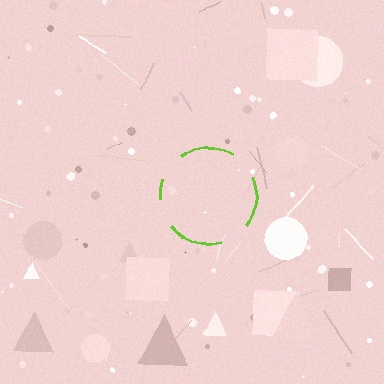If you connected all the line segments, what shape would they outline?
They would outline a circle.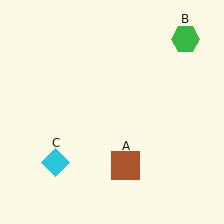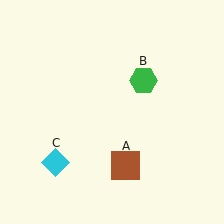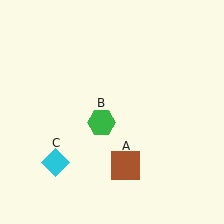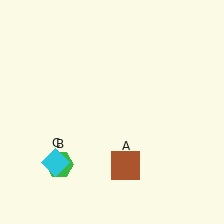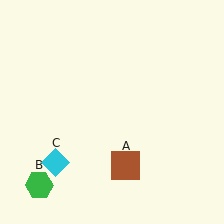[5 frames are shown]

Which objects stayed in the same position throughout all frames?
Brown square (object A) and cyan diamond (object C) remained stationary.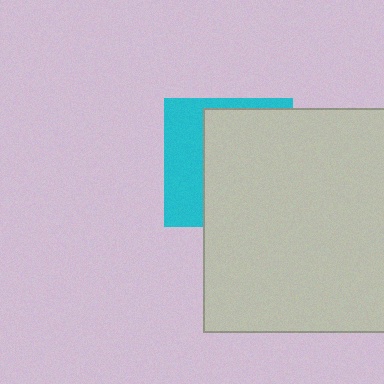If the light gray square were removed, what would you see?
You would see the complete cyan square.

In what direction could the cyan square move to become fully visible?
The cyan square could move left. That would shift it out from behind the light gray square entirely.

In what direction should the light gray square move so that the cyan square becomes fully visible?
The light gray square should move right. That is the shortest direction to clear the overlap and leave the cyan square fully visible.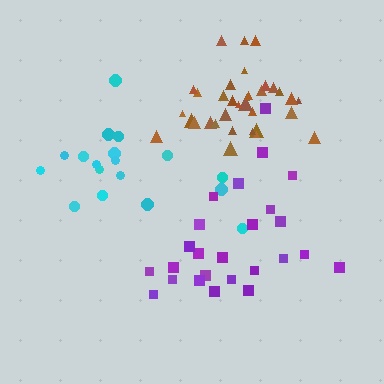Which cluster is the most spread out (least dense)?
Cyan.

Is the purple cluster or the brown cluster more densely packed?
Brown.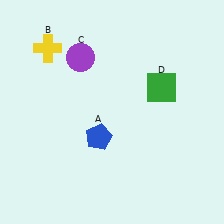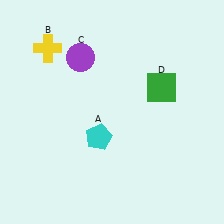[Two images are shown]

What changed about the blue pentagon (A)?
In Image 1, A is blue. In Image 2, it changed to cyan.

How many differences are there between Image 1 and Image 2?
There is 1 difference between the two images.